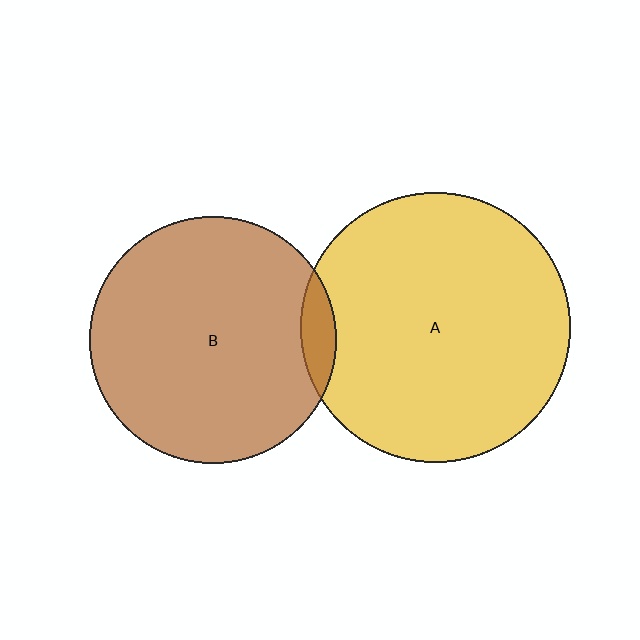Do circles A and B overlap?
Yes.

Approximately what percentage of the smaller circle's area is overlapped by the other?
Approximately 5%.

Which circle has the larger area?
Circle A (yellow).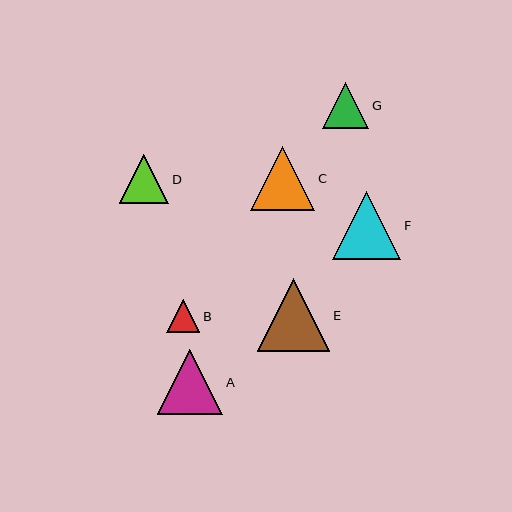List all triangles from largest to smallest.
From largest to smallest: E, F, A, C, D, G, B.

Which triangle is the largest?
Triangle E is the largest with a size of approximately 73 pixels.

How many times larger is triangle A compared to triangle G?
Triangle A is approximately 1.4 times the size of triangle G.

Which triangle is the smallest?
Triangle B is the smallest with a size of approximately 33 pixels.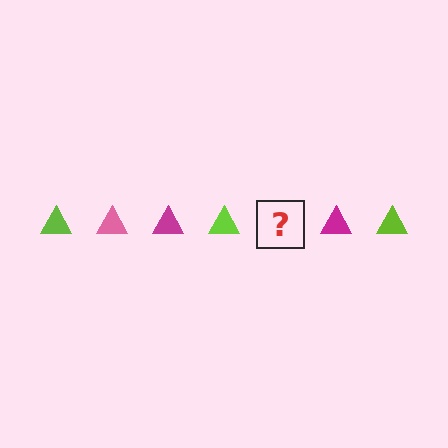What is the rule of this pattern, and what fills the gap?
The rule is that the pattern cycles through lime, pink, magenta triangles. The gap should be filled with a pink triangle.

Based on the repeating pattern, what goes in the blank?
The blank should be a pink triangle.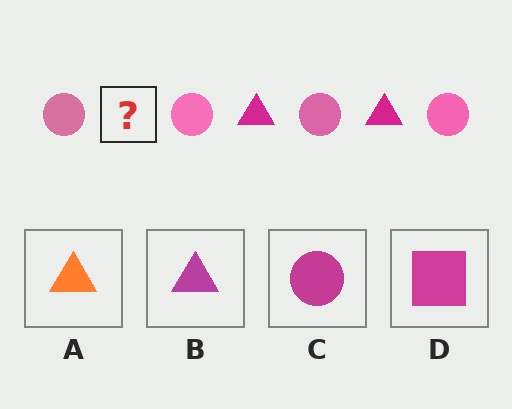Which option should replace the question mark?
Option B.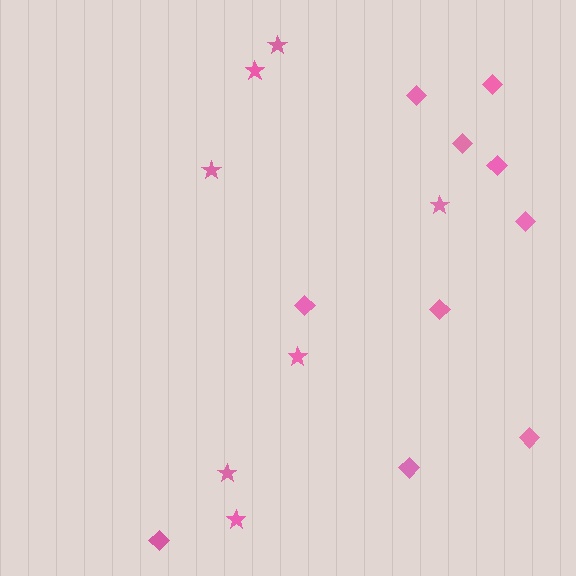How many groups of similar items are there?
There are 2 groups: one group of diamonds (10) and one group of stars (7).